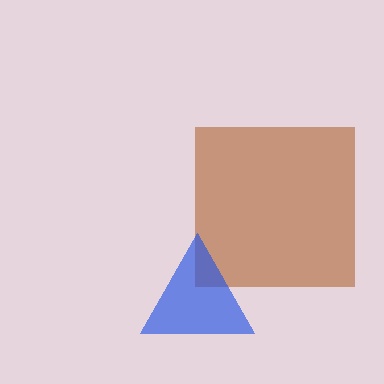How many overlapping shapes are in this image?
There are 2 overlapping shapes in the image.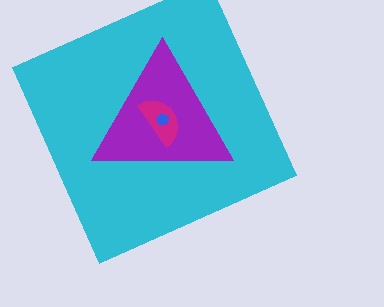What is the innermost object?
The blue pentagon.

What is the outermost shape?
The cyan square.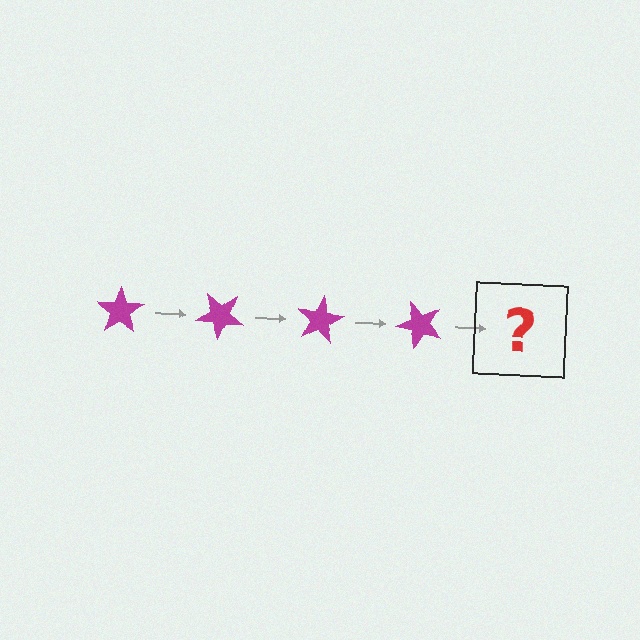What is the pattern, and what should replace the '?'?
The pattern is that the star rotates 40 degrees each step. The '?' should be a magenta star rotated 160 degrees.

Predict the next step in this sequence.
The next step is a magenta star rotated 160 degrees.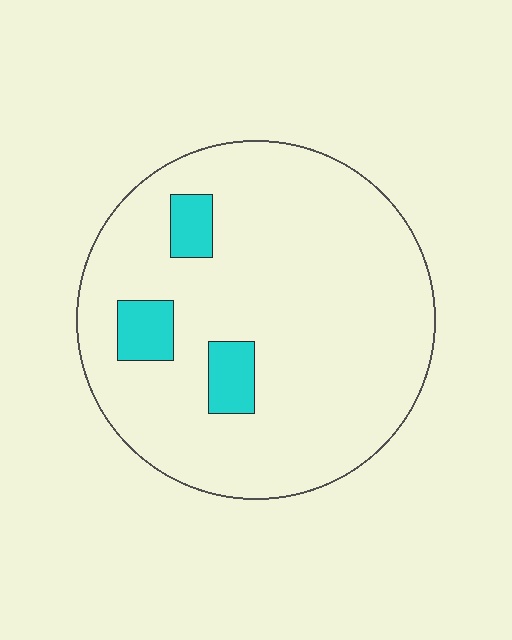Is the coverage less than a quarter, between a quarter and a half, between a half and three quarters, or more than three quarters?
Less than a quarter.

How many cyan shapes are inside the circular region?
3.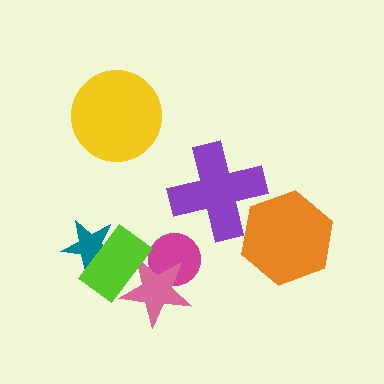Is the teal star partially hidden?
Yes, it is partially covered by another shape.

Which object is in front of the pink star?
The lime rectangle is in front of the pink star.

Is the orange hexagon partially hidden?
Yes, it is partially covered by another shape.